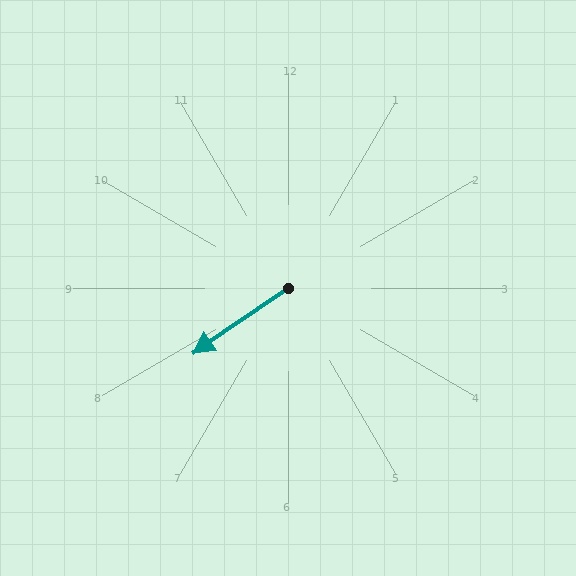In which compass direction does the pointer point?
Southwest.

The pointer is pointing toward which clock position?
Roughly 8 o'clock.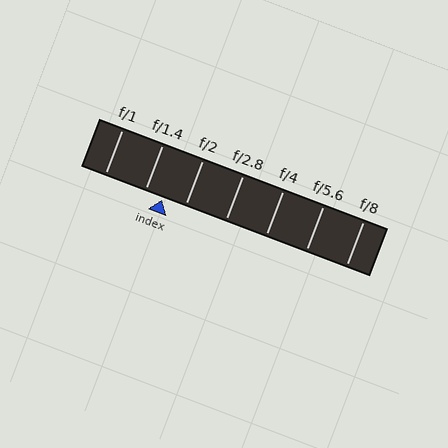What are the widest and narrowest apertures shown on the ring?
The widest aperture shown is f/1 and the narrowest is f/8.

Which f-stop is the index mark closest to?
The index mark is closest to f/1.4.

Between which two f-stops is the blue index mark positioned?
The index mark is between f/1.4 and f/2.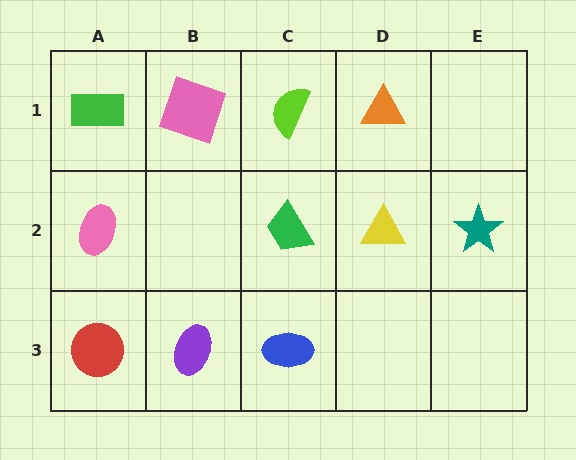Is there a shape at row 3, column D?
No, that cell is empty.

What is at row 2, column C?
A green trapezoid.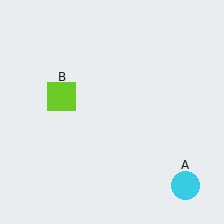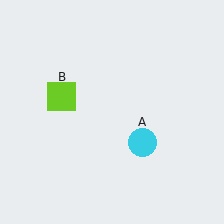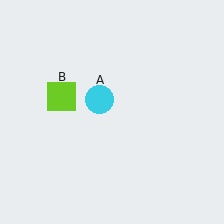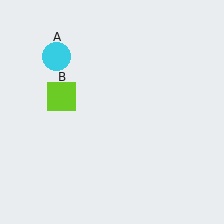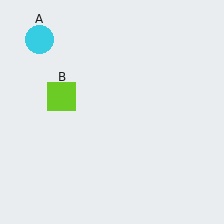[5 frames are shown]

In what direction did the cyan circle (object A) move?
The cyan circle (object A) moved up and to the left.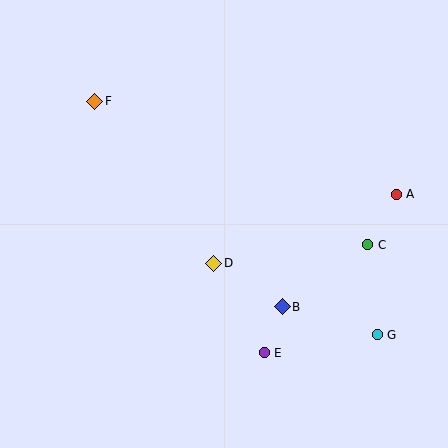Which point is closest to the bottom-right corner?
Point G is closest to the bottom-right corner.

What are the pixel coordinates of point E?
Point E is at (264, 353).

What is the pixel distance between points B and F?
The distance between B and F is 278 pixels.